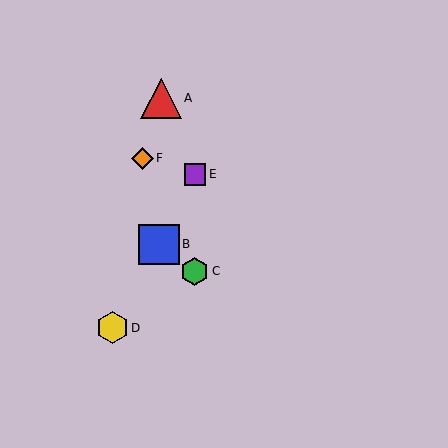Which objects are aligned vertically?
Objects C, E are aligned vertically.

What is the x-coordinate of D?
Object D is at x≈112.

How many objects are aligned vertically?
2 objects (C, E) are aligned vertically.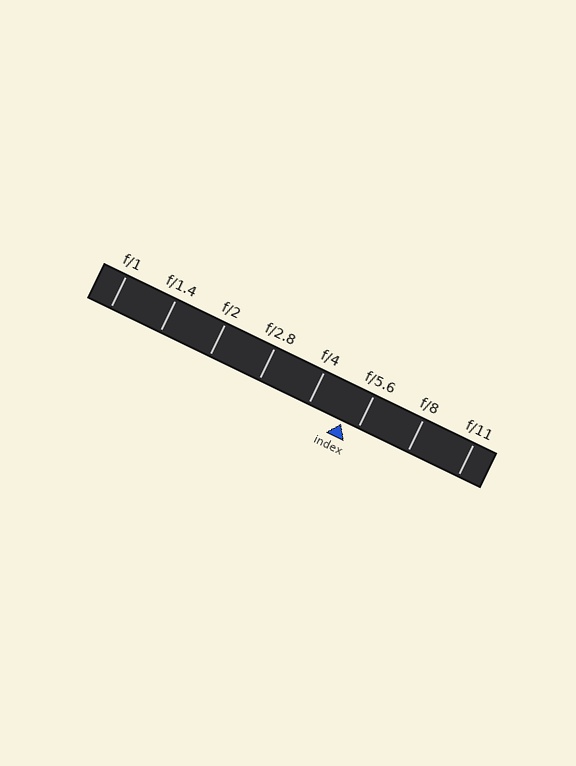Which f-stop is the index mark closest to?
The index mark is closest to f/5.6.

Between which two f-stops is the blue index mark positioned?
The index mark is between f/4 and f/5.6.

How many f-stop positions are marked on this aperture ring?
There are 8 f-stop positions marked.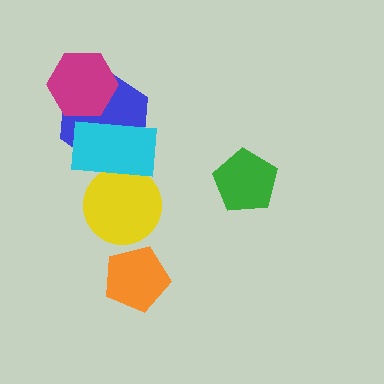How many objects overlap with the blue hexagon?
2 objects overlap with the blue hexagon.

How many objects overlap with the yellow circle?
1 object overlaps with the yellow circle.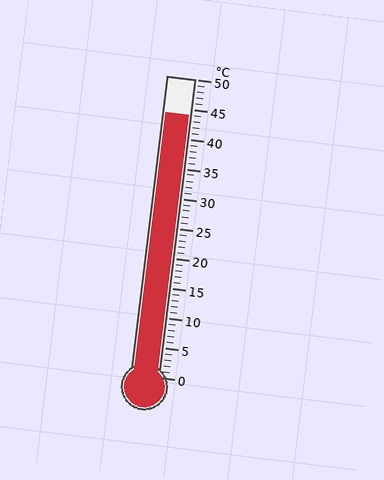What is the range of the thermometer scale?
The thermometer scale ranges from 0°C to 50°C.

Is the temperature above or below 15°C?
The temperature is above 15°C.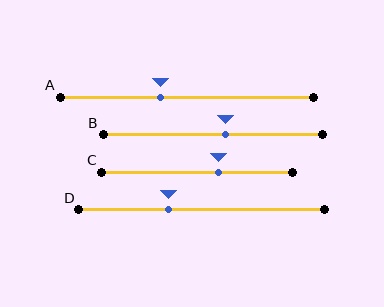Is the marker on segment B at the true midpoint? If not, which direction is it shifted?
No, the marker on segment B is shifted to the right by about 6% of the segment length.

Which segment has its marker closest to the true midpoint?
Segment B has its marker closest to the true midpoint.